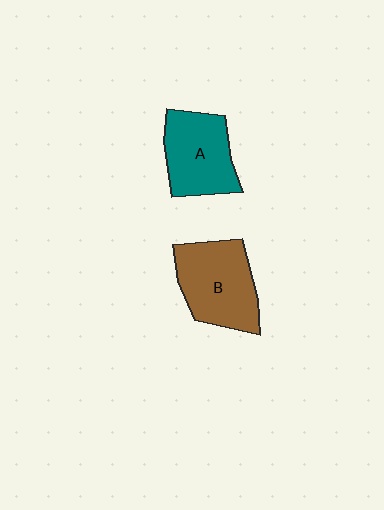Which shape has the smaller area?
Shape A (teal).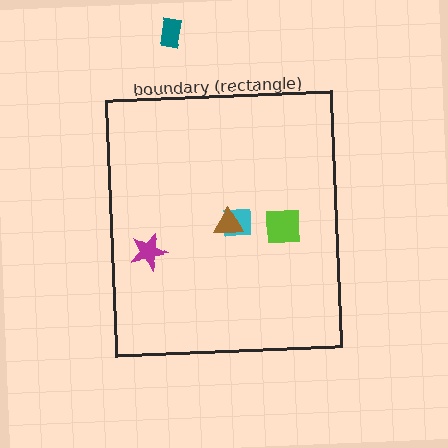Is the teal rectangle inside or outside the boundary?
Outside.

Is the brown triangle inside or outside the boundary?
Inside.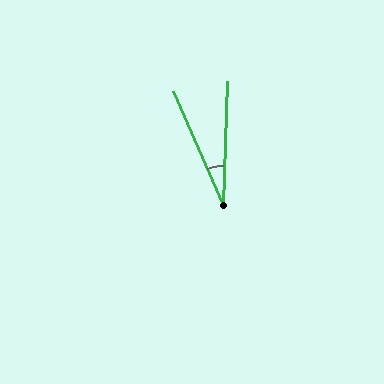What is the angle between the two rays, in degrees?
Approximately 25 degrees.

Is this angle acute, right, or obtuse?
It is acute.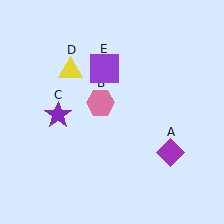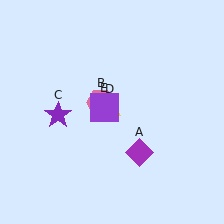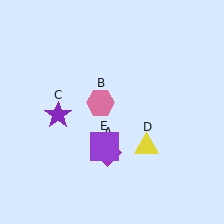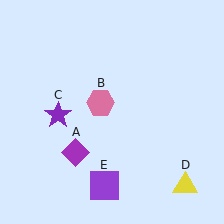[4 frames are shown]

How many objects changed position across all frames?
3 objects changed position: purple diamond (object A), yellow triangle (object D), purple square (object E).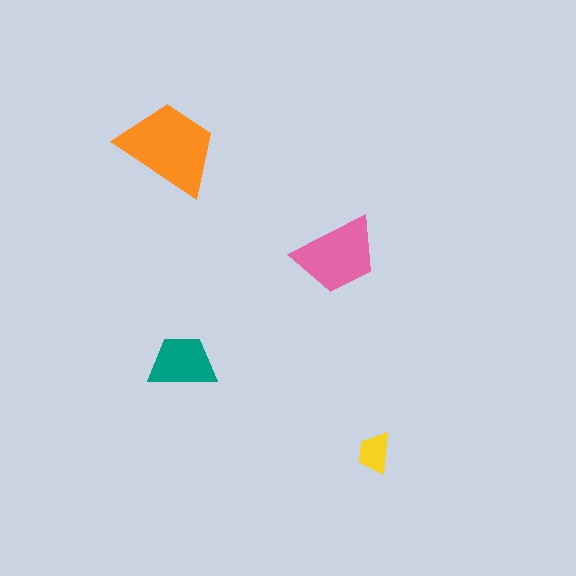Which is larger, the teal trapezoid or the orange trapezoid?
The orange one.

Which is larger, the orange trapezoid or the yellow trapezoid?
The orange one.